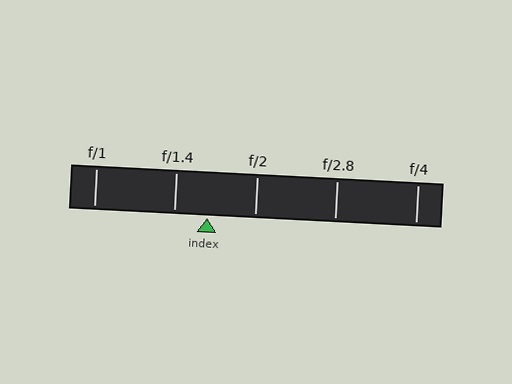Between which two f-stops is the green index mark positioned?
The index mark is between f/1.4 and f/2.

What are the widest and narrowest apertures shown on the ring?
The widest aperture shown is f/1 and the narrowest is f/4.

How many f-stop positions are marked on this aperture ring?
There are 5 f-stop positions marked.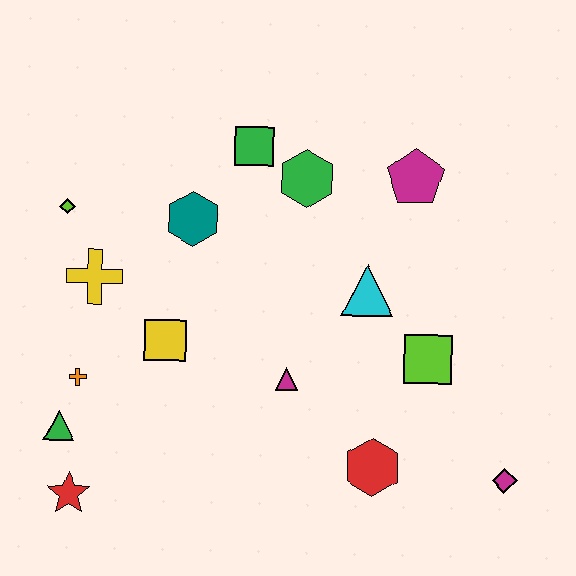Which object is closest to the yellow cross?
The lime diamond is closest to the yellow cross.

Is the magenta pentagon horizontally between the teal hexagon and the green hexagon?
No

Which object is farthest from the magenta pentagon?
The red star is farthest from the magenta pentagon.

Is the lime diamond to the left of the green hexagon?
Yes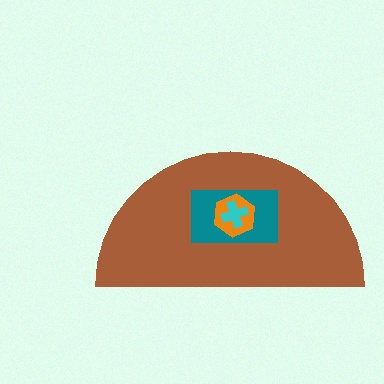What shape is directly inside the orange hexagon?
The cyan cross.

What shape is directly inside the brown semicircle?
The teal rectangle.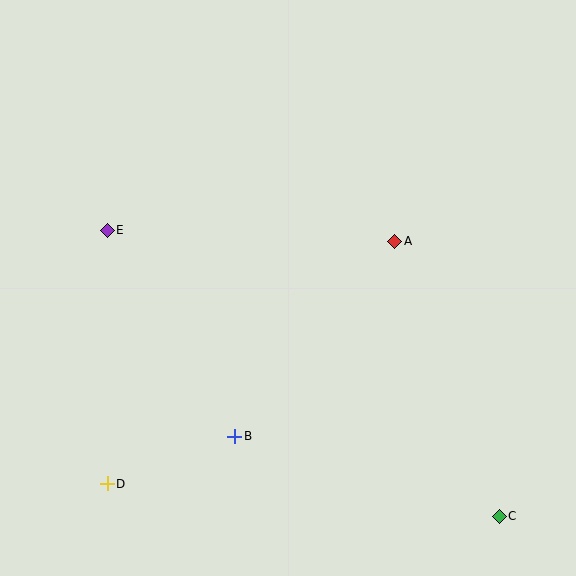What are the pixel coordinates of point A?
Point A is at (395, 241).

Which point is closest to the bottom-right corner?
Point C is closest to the bottom-right corner.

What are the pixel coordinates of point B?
Point B is at (235, 436).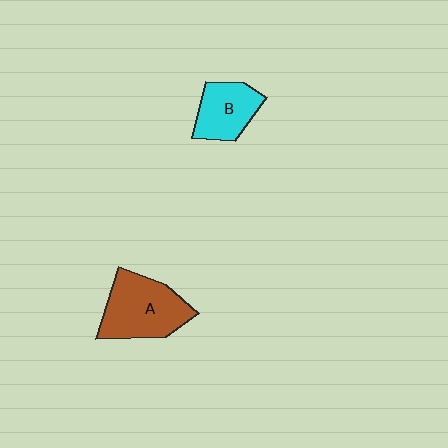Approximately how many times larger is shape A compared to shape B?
Approximately 1.5 times.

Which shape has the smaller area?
Shape B (cyan).